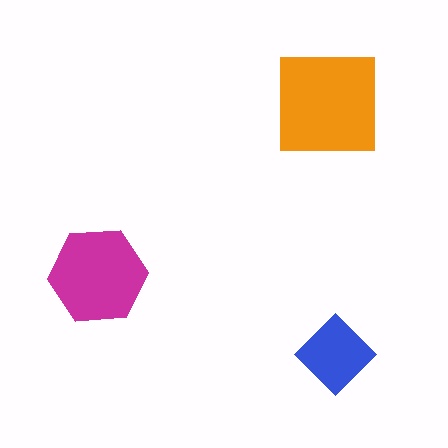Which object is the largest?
The orange square.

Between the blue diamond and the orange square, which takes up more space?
The orange square.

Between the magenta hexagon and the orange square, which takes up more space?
The orange square.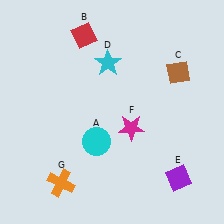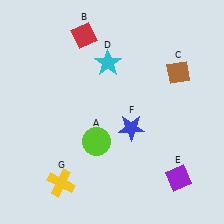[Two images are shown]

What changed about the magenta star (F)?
In Image 1, F is magenta. In Image 2, it changed to blue.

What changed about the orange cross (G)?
In Image 1, G is orange. In Image 2, it changed to yellow.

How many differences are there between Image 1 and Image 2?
There are 3 differences between the two images.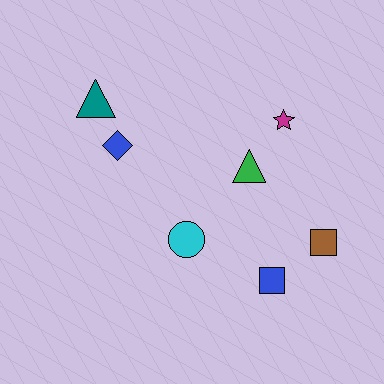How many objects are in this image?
There are 7 objects.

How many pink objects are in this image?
There are no pink objects.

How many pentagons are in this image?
There are no pentagons.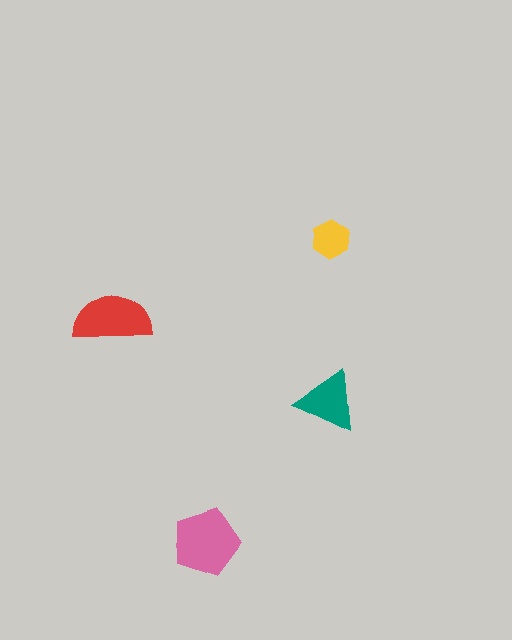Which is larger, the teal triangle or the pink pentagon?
The pink pentagon.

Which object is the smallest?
The yellow hexagon.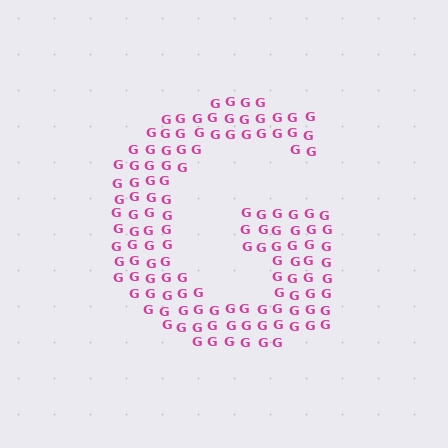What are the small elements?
The small elements are letter G's.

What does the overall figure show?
The overall figure shows the letter G.